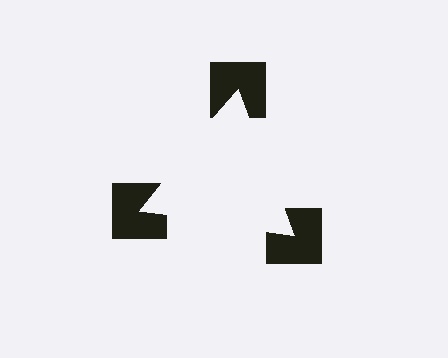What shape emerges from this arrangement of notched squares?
An illusory triangle — its edges are inferred from the aligned wedge cuts in the notched squares, not physically drawn.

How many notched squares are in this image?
There are 3 — one at each vertex of the illusory triangle.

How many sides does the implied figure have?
3 sides.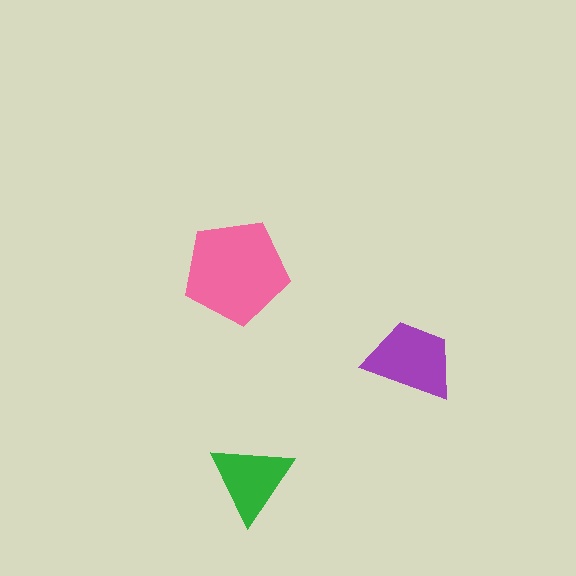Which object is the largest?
The pink pentagon.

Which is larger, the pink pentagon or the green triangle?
The pink pentagon.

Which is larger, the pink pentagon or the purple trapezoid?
The pink pentagon.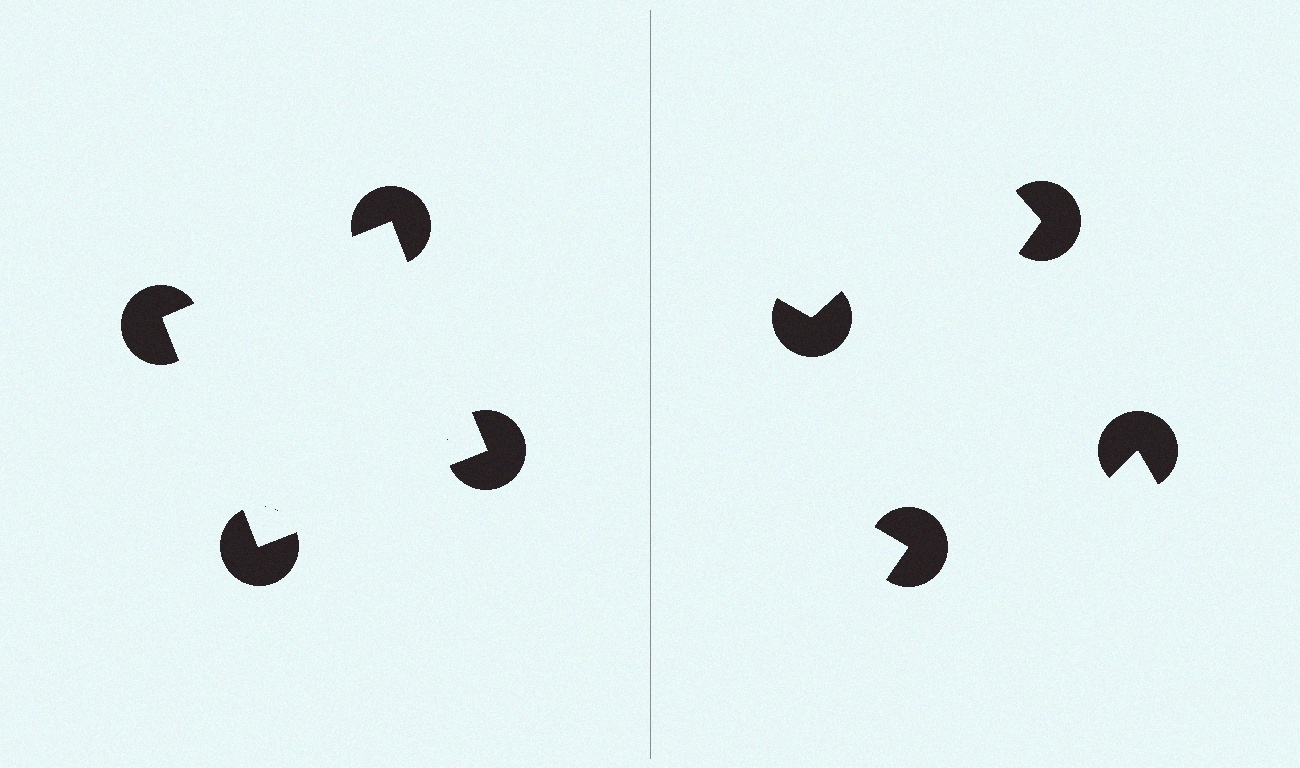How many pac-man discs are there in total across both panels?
8 — 4 on each side.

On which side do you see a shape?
An illusory square appears on the left side. On the right side the wedge cuts are rotated, so no coherent shape forms.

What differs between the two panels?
The pac-man discs are positioned identically on both sides; only the wedge orientations differ. On the left they align to a square; on the right they are misaligned.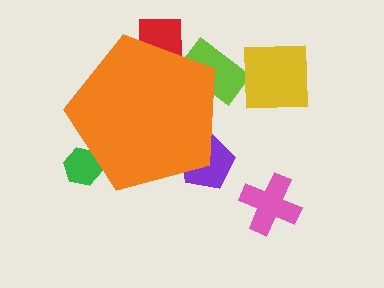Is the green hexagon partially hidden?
Yes, the green hexagon is partially hidden behind the orange pentagon.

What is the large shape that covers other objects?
An orange pentagon.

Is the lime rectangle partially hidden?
Yes, the lime rectangle is partially hidden behind the orange pentagon.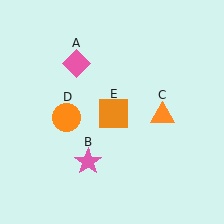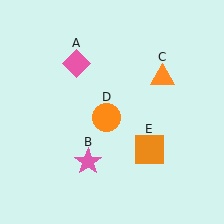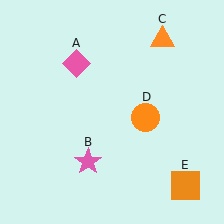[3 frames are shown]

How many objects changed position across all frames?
3 objects changed position: orange triangle (object C), orange circle (object D), orange square (object E).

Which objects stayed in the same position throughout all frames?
Pink diamond (object A) and pink star (object B) remained stationary.